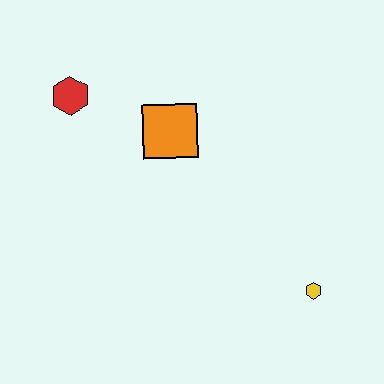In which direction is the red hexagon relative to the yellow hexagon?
The red hexagon is to the left of the yellow hexagon.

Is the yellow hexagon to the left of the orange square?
No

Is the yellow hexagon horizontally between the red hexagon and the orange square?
No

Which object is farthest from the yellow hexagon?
The red hexagon is farthest from the yellow hexagon.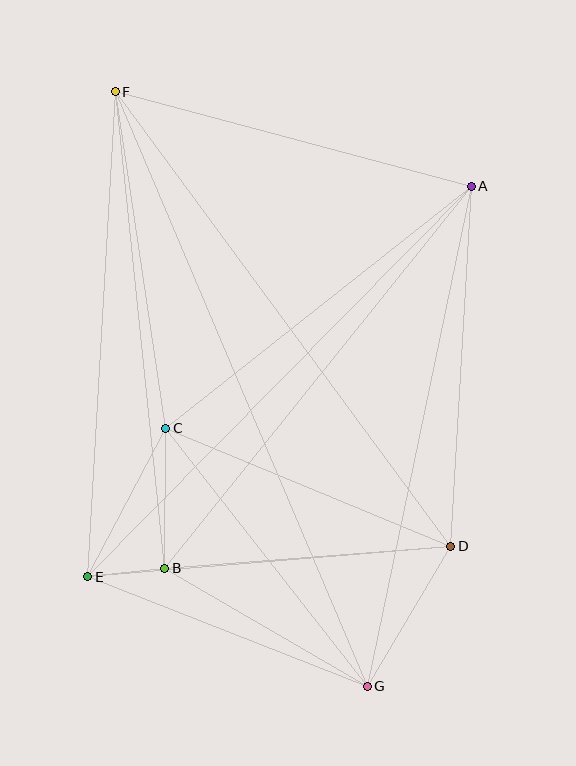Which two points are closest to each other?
Points B and E are closest to each other.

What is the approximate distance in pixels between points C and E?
The distance between C and E is approximately 168 pixels.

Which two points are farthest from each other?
Points F and G are farthest from each other.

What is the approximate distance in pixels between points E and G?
The distance between E and G is approximately 300 pixels.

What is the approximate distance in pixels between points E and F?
The distance between E and F is approximately 486 pixels.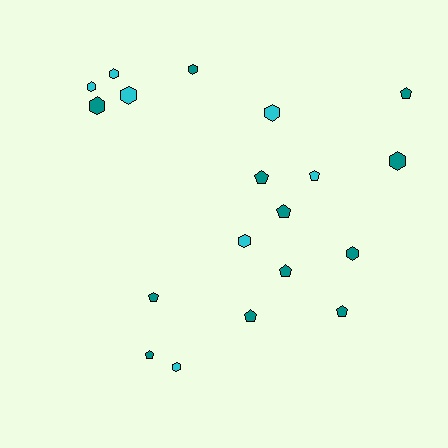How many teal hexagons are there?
There are 4 teal hexagons.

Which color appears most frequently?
Teal, with 12 objects.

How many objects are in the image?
There are 19 objects.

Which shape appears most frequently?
Hexagon, with 10 objects.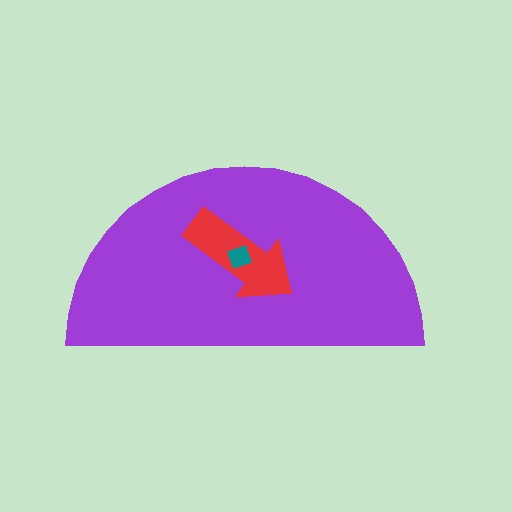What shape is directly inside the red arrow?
The teal diamond.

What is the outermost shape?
The purple semicircle.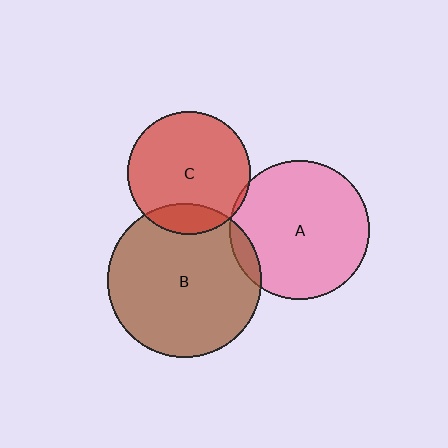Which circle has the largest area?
Circle B (brown).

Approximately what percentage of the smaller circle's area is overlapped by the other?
Approximately 5%.